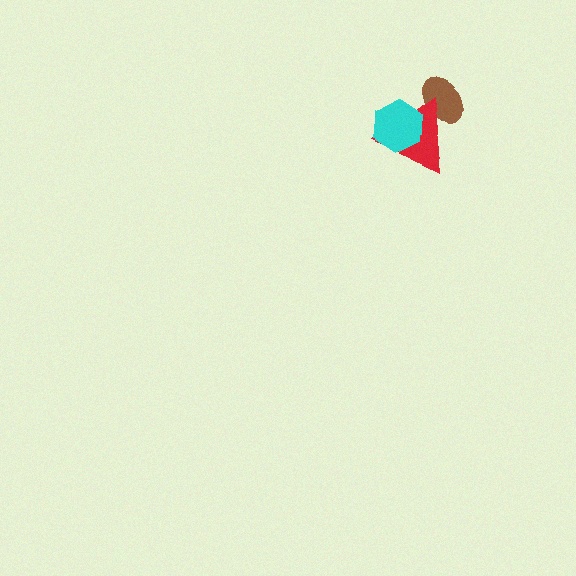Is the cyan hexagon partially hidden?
No, no other shape covers it.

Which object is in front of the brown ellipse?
The red triangle is in front of the brown ellipse.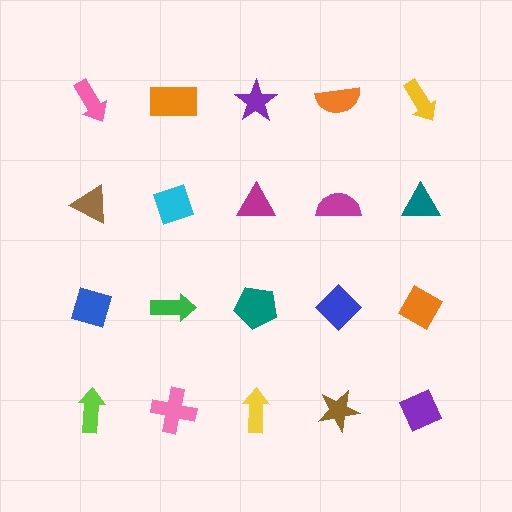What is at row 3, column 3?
A teal pentagon.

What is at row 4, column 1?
A lime arrow.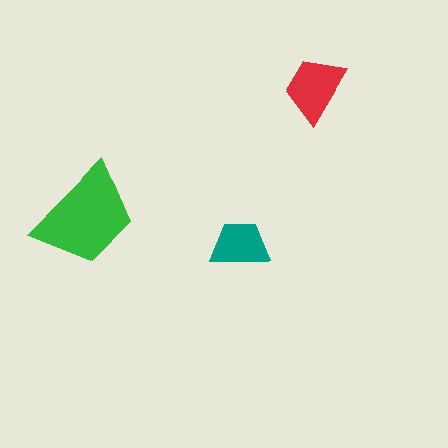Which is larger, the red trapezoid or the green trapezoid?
The green one.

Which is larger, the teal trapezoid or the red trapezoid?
The red one.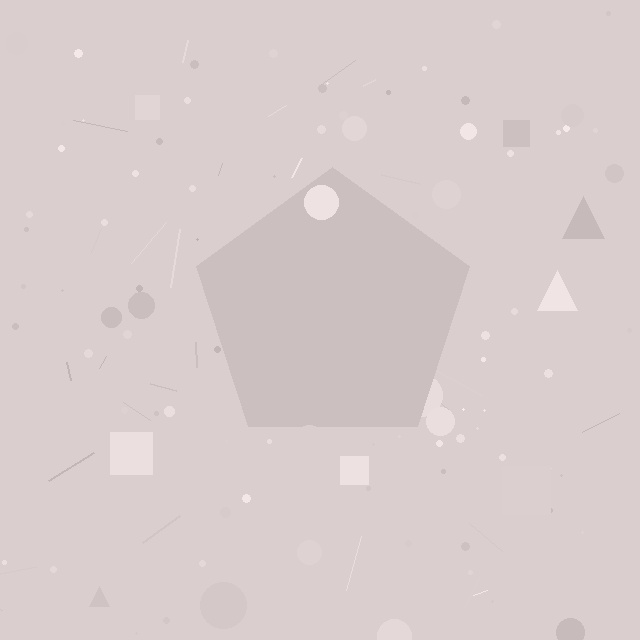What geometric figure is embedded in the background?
A pentagon is embedded in the background.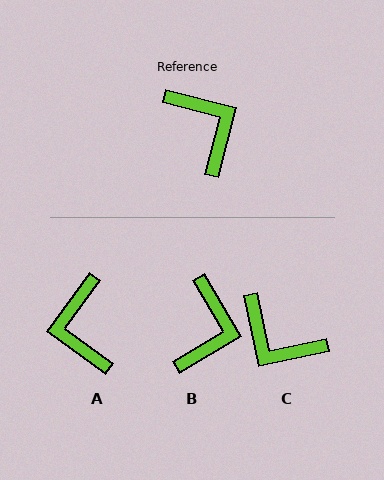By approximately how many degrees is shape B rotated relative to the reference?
Approximately 45 degrees clockwise.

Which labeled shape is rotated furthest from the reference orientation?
A, about 158 degrees away.